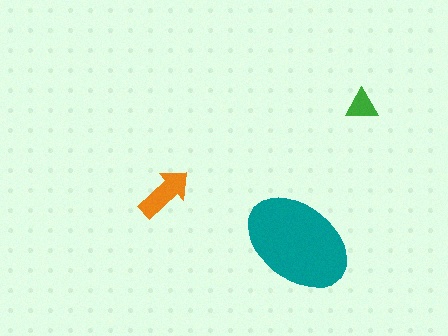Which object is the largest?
The teal ellipse.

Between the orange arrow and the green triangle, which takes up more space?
The orange arrow.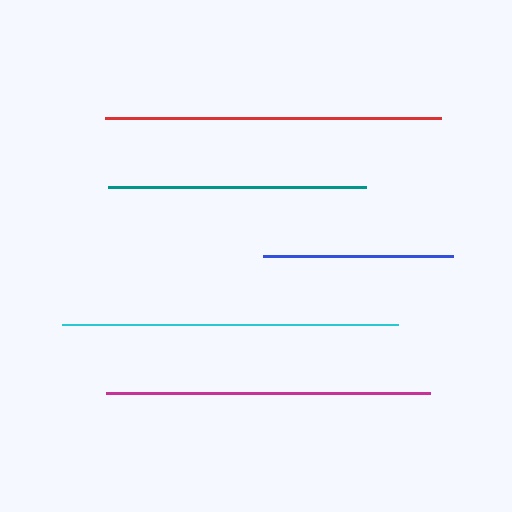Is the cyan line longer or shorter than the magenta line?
The cyan line is longer than the magenta line.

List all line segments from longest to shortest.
From longest to shortest: red, cyan, magenta, teal, blue.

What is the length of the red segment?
The red segment is approximately 336 pixels long.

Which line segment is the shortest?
The blue line is the shortest at approximately 191 pixels.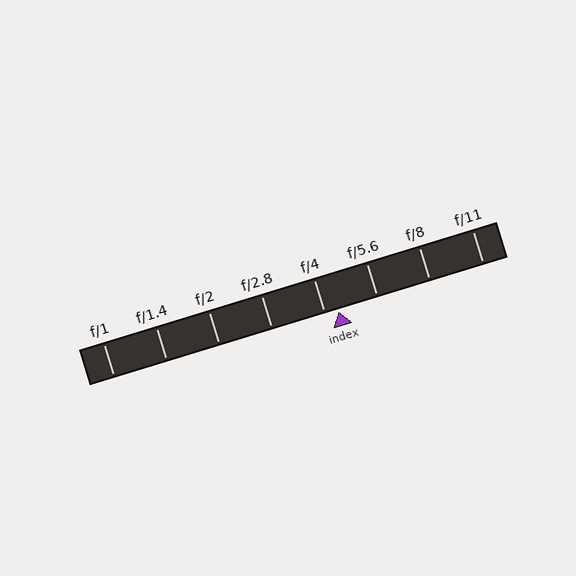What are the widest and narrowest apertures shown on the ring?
The widest aperture shown is f/1 and the narrowest is f/11.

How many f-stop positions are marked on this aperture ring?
There are 8 f-stop positions marked.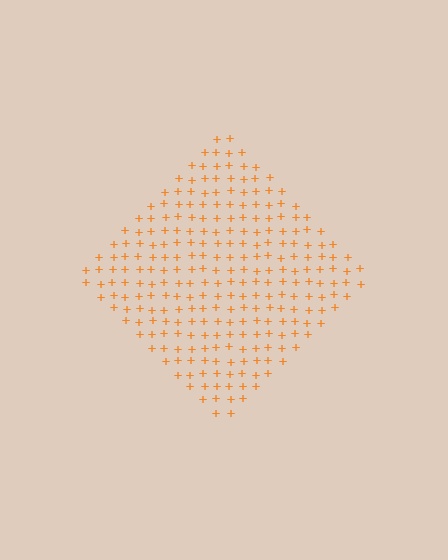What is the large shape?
The large shape is a diamond.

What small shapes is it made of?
It is made of small plus signs.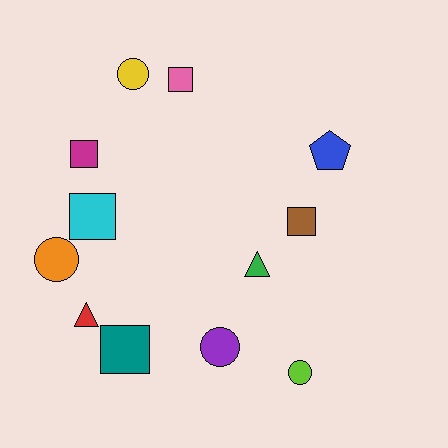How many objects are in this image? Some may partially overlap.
There are 12 objects.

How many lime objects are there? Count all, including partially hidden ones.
There is 1 lime object.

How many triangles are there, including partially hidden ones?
There are 2 triangles.